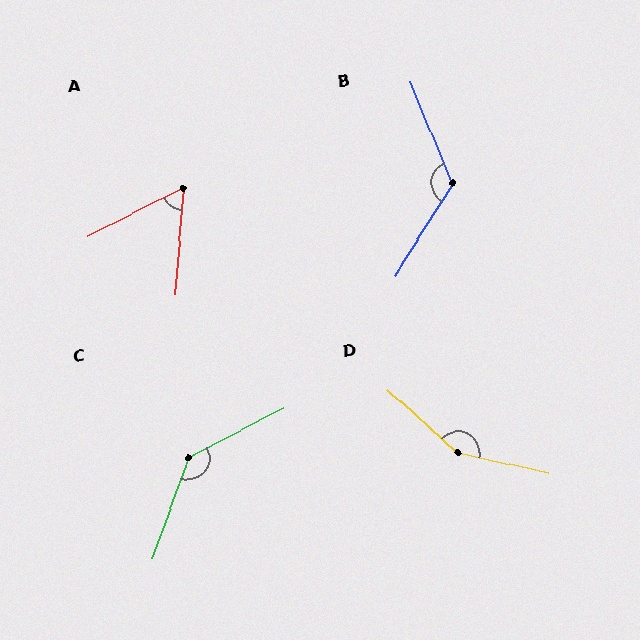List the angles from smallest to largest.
A (58°), B (125°), C (137°), D (151°).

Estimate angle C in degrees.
Approximately 137 degrees.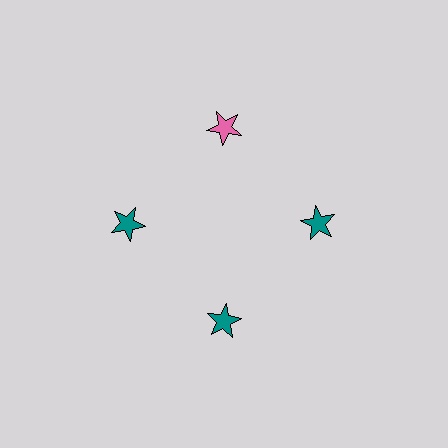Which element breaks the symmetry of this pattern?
The pink star at roughly the 12 o'clock position breaks the symmetry. All other shapes are teal stars.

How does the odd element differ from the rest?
It has a different color: pink instead of teal.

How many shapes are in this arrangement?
There are 4 shapes arranged in a ring pattern.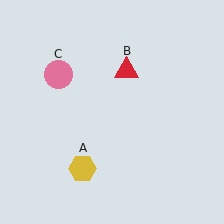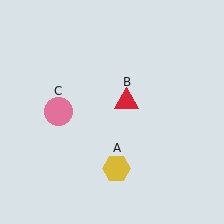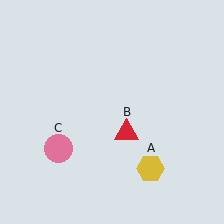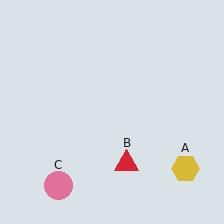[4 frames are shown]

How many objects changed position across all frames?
3 objects changed position: yellow hexagon (object A), red triangle (object B), pink circle (object C).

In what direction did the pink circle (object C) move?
The pink circle (object C) moved down.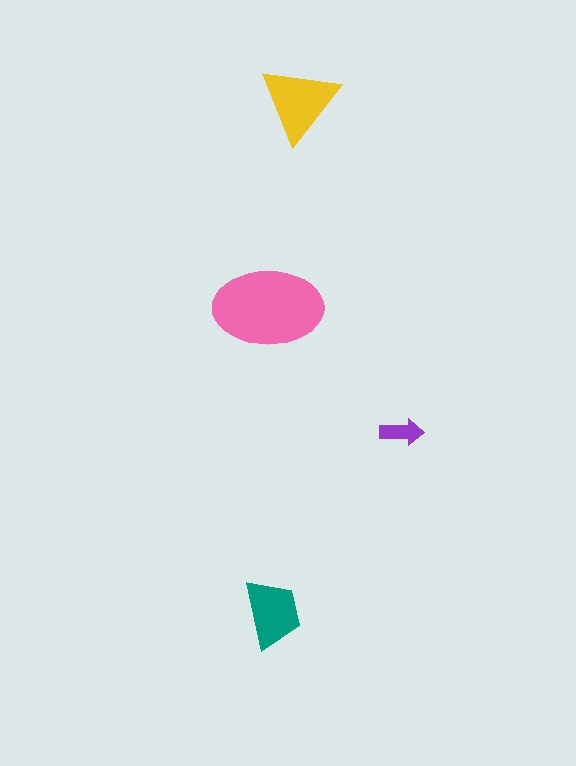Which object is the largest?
The pink ellipse.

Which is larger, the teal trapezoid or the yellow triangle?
The yellow triangle.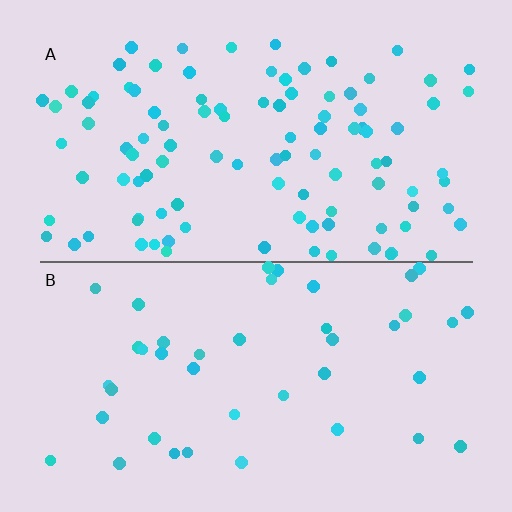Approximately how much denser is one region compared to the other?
Approximately 2.5× — region A over region B.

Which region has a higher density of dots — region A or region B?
A (the top).